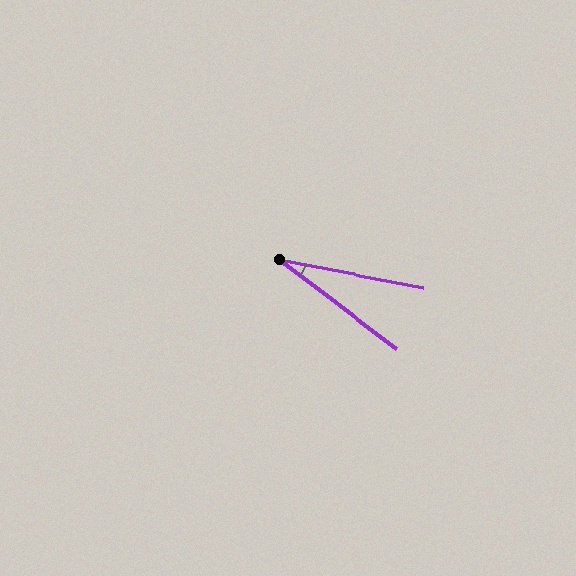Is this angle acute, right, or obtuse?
It is acute.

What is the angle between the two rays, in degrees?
Approximately 26 degrees.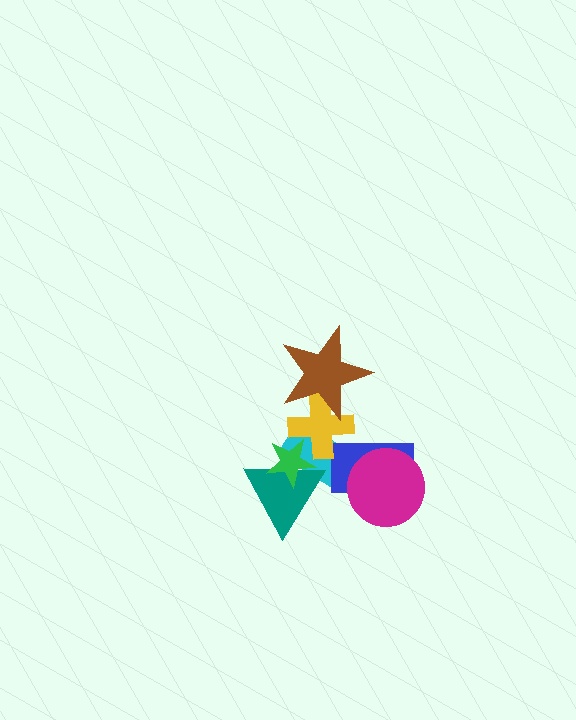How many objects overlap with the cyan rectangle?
4 objects overlap with the cyan rectangle.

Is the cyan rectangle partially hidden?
Yes, it is partially covered by another shape.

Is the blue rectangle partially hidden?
Yes, it is partially covered by another shape.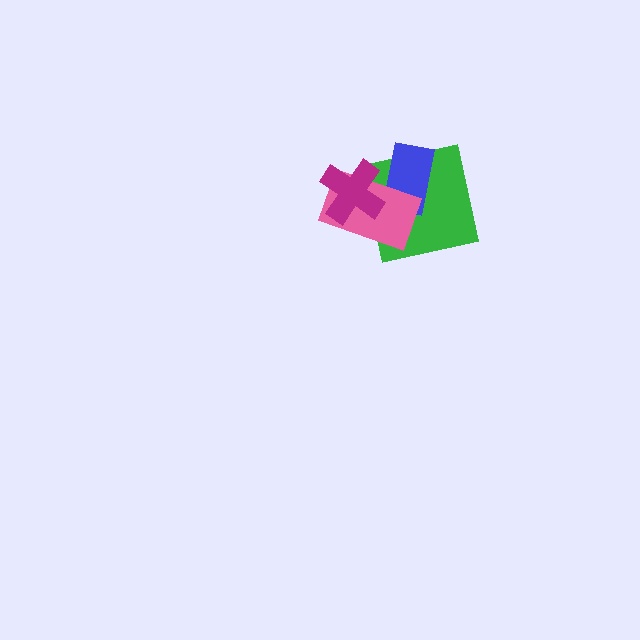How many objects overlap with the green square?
3 objects overlap with the green square.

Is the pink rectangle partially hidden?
Yes, it is partially covered by another shape.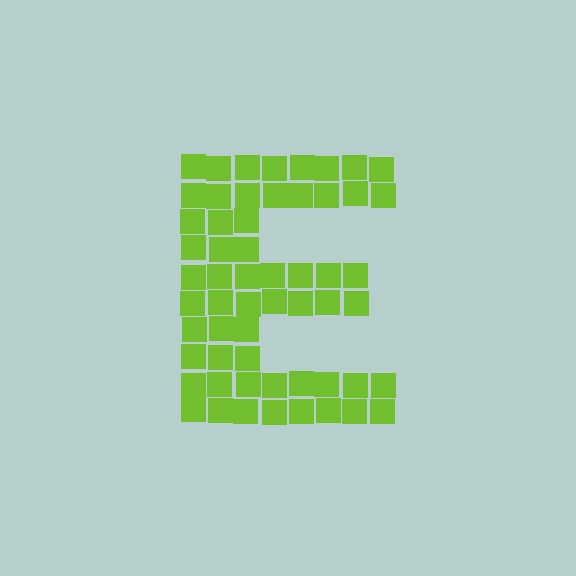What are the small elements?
The small elements are squares.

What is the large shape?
The large shape is the letter E.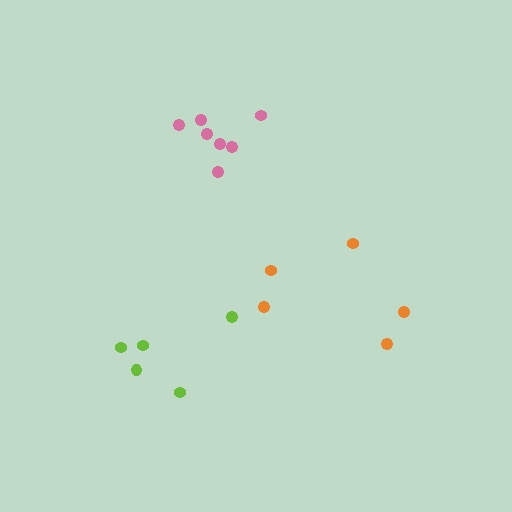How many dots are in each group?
Group 1: 5 dots, Group 2: 5 dots, Group 3: 7 dots (17 total).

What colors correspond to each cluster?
The clusters are colored: orange, lime, pink.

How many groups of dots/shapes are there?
There are 3 groups.